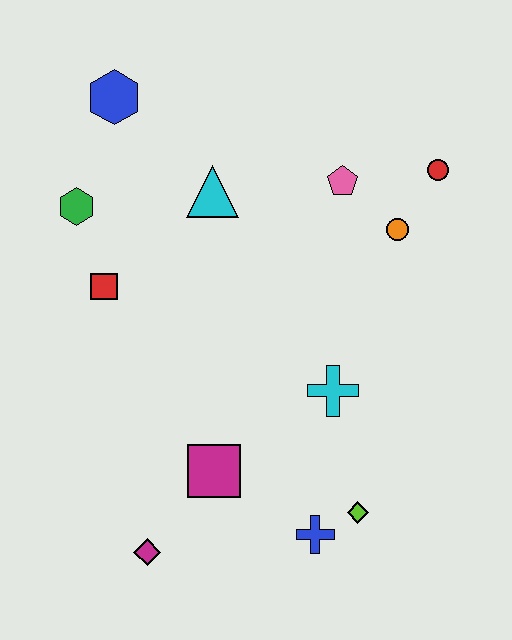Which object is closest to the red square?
The green hexagon is closest to the red square.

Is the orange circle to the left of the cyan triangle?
No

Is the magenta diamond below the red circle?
Yes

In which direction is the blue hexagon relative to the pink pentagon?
The blue hexagon is to the left of the pink pentagon.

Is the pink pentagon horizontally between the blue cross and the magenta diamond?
No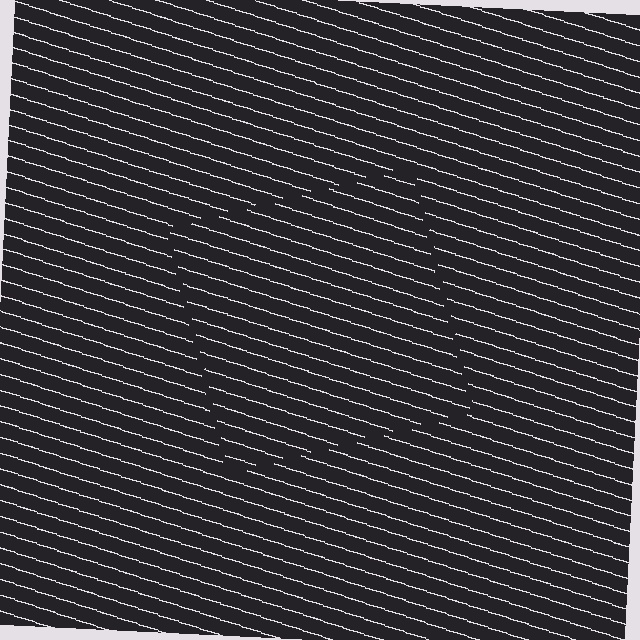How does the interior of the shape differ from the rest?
The interior of the shape contains the same grating, shifted by half a period — the contour is defined by the phase discontinuity where line-ends from the inner and outer gratings abut.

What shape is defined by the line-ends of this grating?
An illusory square. The interior of the shape contains the same grating, shifted by half a period — the contour is defined by the phase discontinuity where line-ends from the inner and outer gratings abut.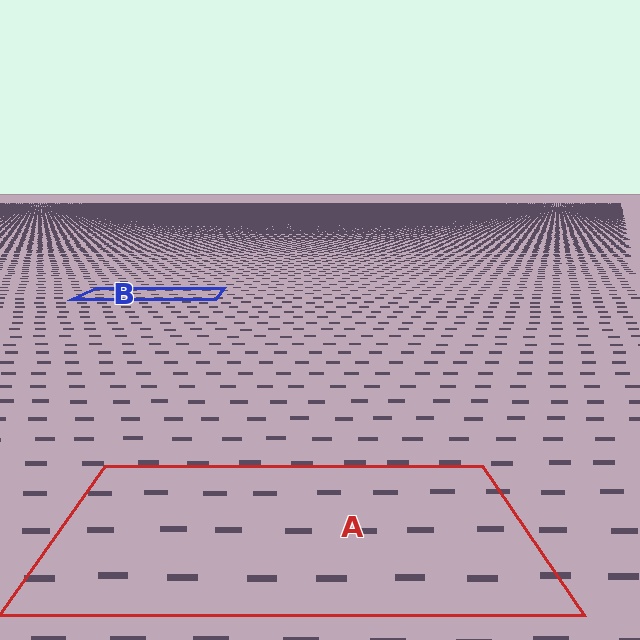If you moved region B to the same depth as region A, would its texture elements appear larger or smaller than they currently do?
They would appear larger. At a closer depth, the same texture elements are projected at a bigger on-screen size.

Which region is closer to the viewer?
Region A is closer. The texture elements there are larger and more spread out.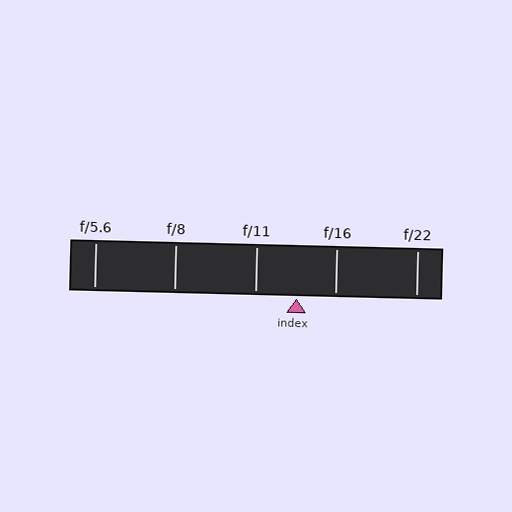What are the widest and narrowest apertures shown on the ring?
The widest aperture shown is f/5.6 and the narrowest is f/22.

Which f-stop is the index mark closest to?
The index mark is closest to f/16.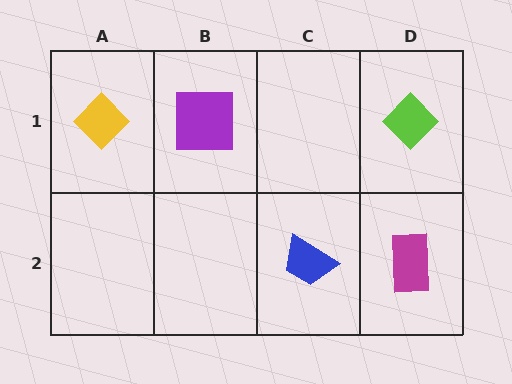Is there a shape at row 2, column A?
No, that cell is empty.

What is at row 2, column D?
A magenta rectangle.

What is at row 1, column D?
A lime diamond.